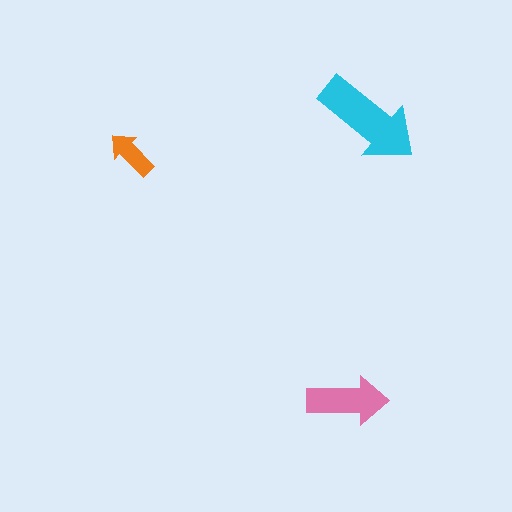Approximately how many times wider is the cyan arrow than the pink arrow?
About 1.5 times wider.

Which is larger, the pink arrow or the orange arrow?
The pink one.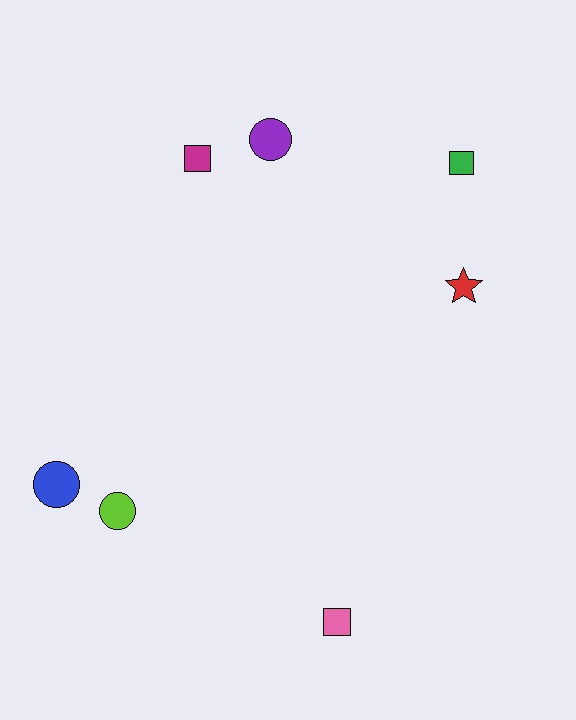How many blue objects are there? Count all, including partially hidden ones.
There is 1 blue object.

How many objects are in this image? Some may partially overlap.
There are 7 objects.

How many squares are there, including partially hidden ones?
There are 3 squares.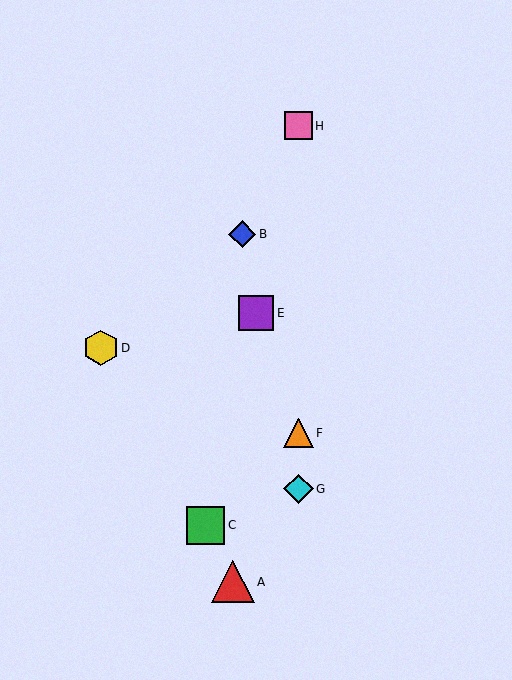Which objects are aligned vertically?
Objects F, G, H are aligned vertically.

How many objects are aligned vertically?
3 objects (F, G, H) are aligned vertically.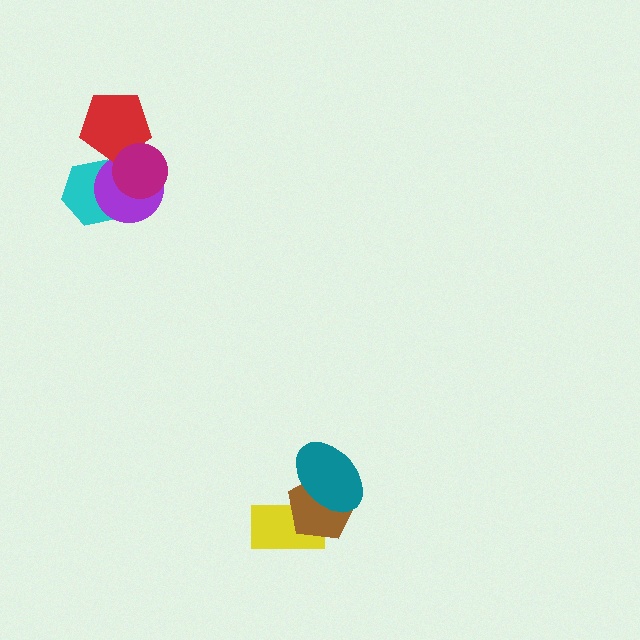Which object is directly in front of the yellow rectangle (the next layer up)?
The brown pentagon is directly in front of the yellow rectangle.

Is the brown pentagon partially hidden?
Yes, it is partially covered by another shape.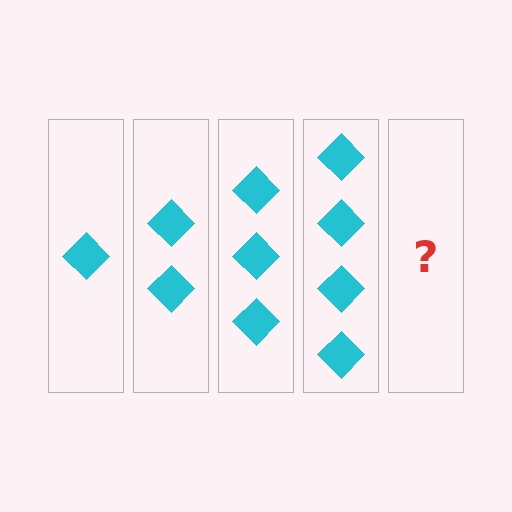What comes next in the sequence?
The next element should be 5 diamonds.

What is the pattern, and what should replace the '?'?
The pattern is that each step adds one more diamond. The '?' should be 5 diamonds.